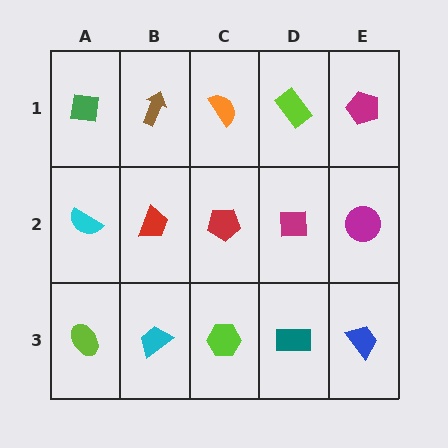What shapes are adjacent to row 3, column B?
A red trapezoid (row 2, column B), a lime ellipse (row 3, column A), a lime hexagon (row 3, column C).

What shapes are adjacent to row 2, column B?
A brown arrow (row 1, column B), a cyan trapezoid (row 3, column B), a cyan semicircle (row 2, column A), a red pentagon (row 2, column C).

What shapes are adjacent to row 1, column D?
A magenta square (row 2, column D), an orange semicircle (row 1, column C), a magenta pentagon (row 1, column E).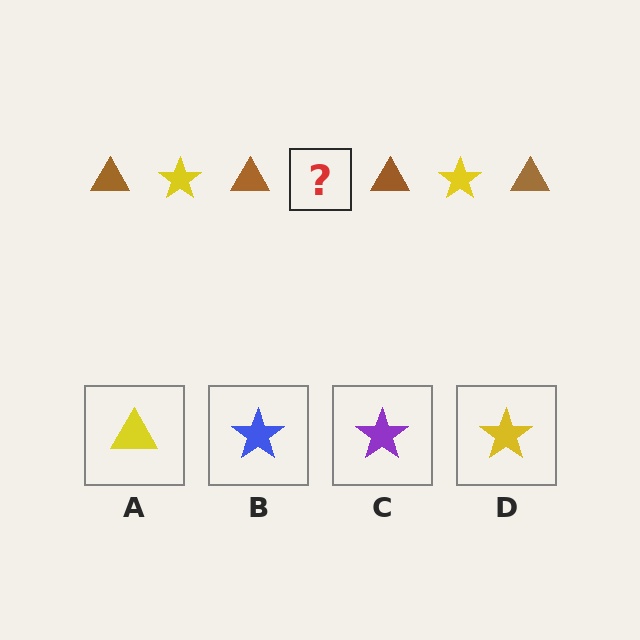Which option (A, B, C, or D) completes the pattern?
D.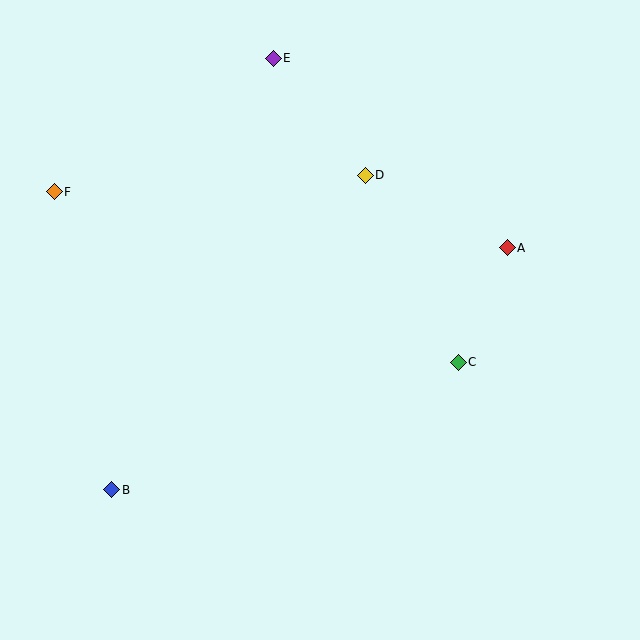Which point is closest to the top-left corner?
Point F is closest to the top-left corner.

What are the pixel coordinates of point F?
Point F is at (54, 192).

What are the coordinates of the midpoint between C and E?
The midpoint between C and E is at (366, 210).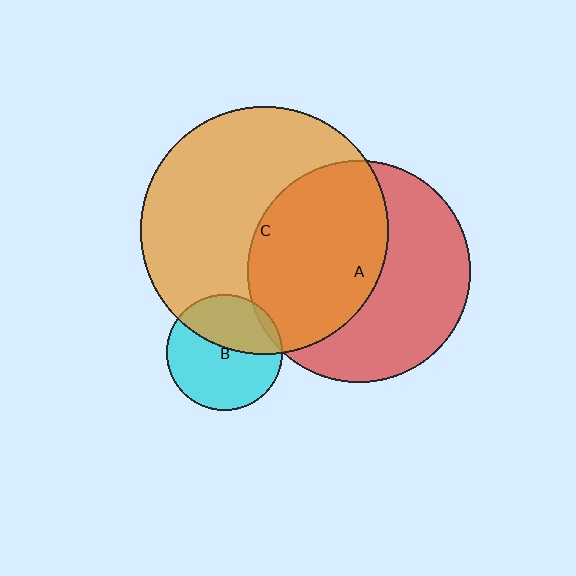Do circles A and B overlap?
Yes.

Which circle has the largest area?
Circle C (orange).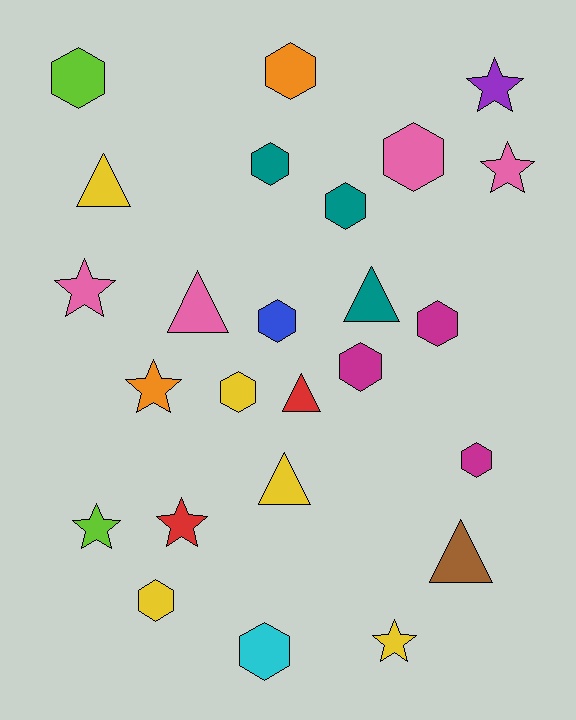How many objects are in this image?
There are 25 objects.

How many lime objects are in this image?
There are 2 lime objects.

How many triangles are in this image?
There are 6 triangles.